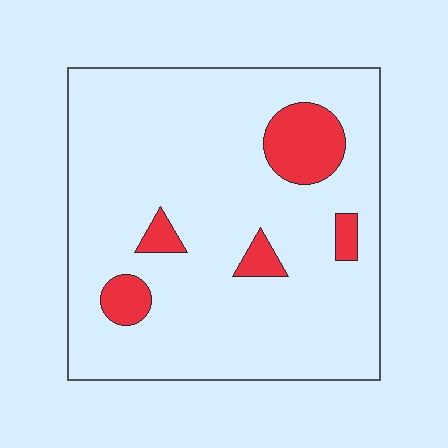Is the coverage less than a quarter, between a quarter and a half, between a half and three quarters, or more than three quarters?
Less than a quarter.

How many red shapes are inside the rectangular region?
5.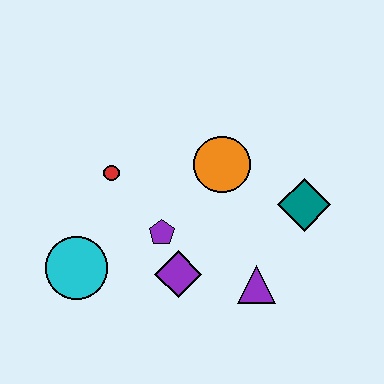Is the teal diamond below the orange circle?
Yes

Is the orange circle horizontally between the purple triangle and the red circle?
Yes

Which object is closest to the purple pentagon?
The purple diamond is closest to the purple pentagon.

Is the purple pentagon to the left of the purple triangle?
Yes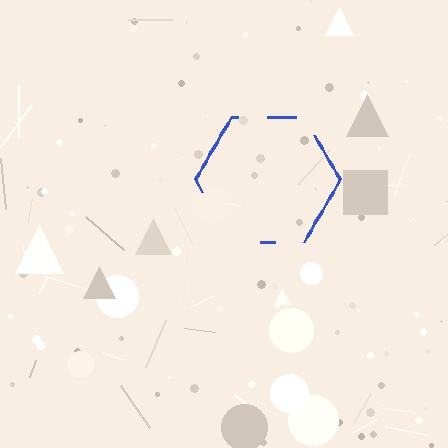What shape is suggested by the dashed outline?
The dashed outline suggests a hexagon.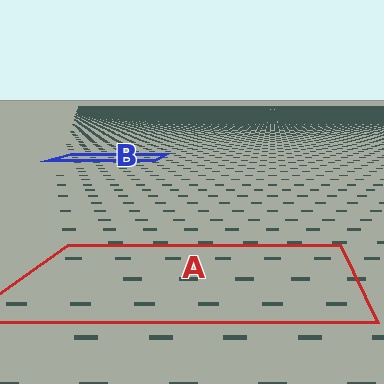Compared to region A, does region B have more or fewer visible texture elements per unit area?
Region B has more texture elements per unit area — they are packed more densely because it is farther away.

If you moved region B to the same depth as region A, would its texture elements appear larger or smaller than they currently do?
They would appear larger. At a closer depth, the same texture elements are projected at a bigger on-screen size.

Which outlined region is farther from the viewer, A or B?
Region B is farther from the viewer — the texture elements inside it appear smaller and more densely packed.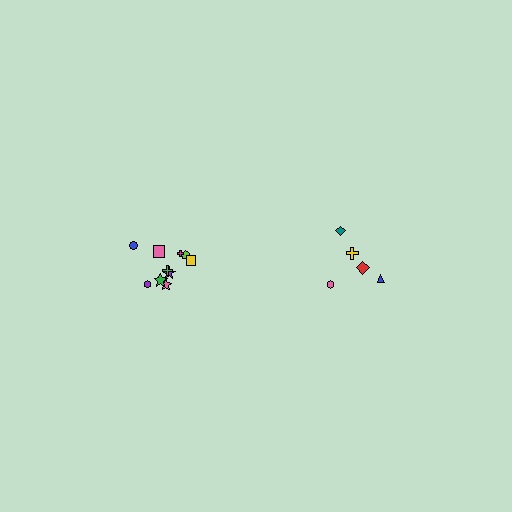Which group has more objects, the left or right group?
The left group.